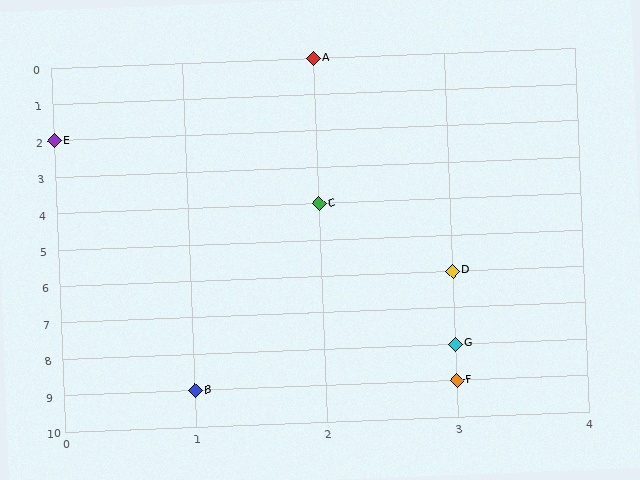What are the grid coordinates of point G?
Point G is at grid coordinates (3, 8).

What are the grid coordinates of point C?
Point C is at grid coordinates (2, 4).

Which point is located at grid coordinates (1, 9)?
Point B is at (1, 9).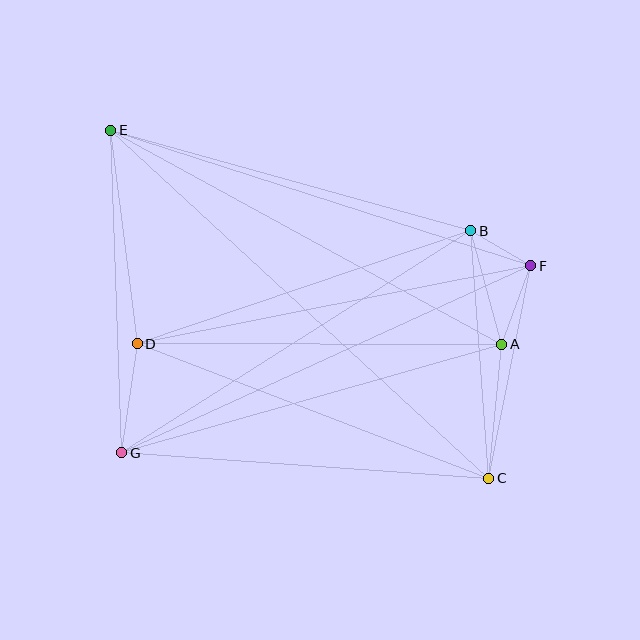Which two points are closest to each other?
Points B and F are closest to each other.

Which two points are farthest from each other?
Points C and E are farthest from each other.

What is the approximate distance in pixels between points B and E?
The distance between B and E is approximately 373 pixels.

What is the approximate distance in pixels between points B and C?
The distance between B and C is approximately 248 pixels.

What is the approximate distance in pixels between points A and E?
The distance between A and E is approximately 446 pixels.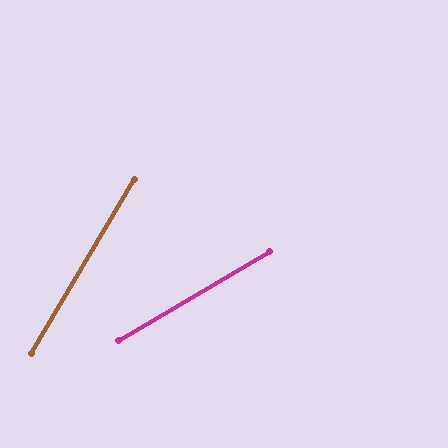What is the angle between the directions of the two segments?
Approximately 29 degrees.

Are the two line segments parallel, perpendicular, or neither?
Neither parallel nor perpendicular — they differ by about 29°.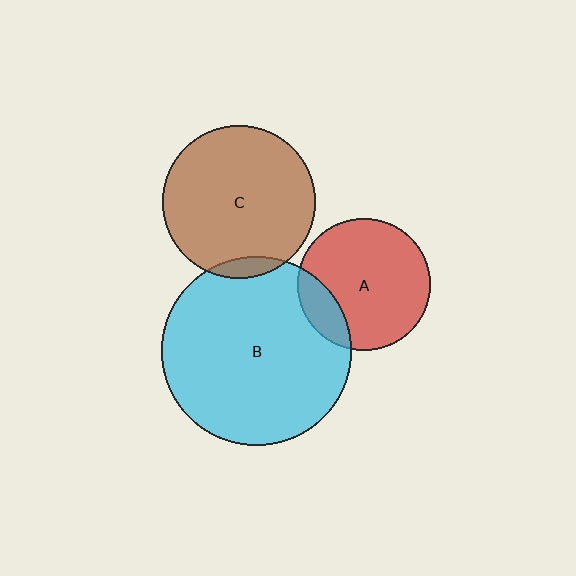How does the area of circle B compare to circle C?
Approximately 1.6 times.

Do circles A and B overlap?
Yes.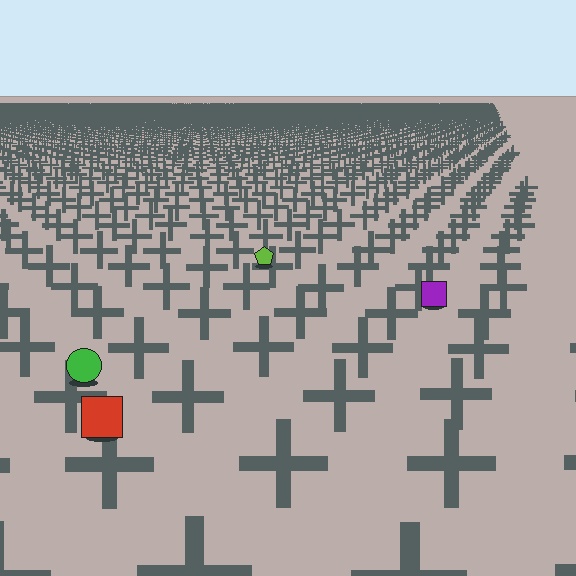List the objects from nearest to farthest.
From nearest to farthest: the red square, the green circle, the purple square, the lime pentagon.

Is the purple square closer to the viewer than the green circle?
No. The green circle is closer — you can tell from the texture gradient: the ground texture is coarser near it.